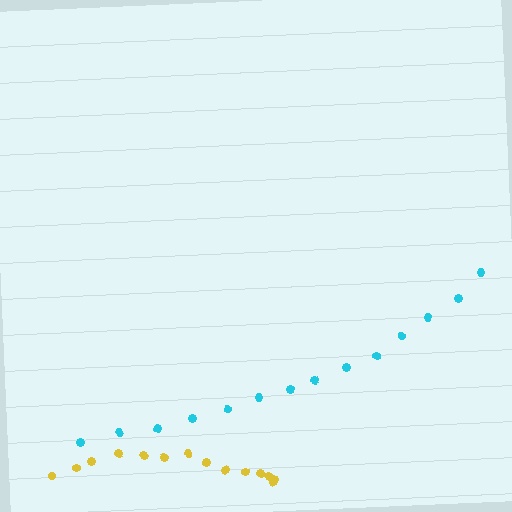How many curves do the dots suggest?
There are 2 distinct paths.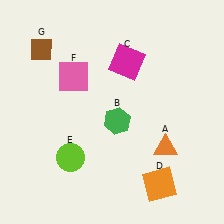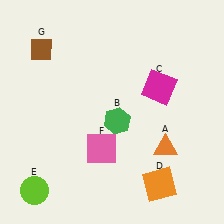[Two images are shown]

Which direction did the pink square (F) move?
The pink square (F) moved down.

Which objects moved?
The objects that moved are: the magenta square (C), the lime circle (E), the pink square (F).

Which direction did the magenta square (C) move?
The magenta square (C) moved right.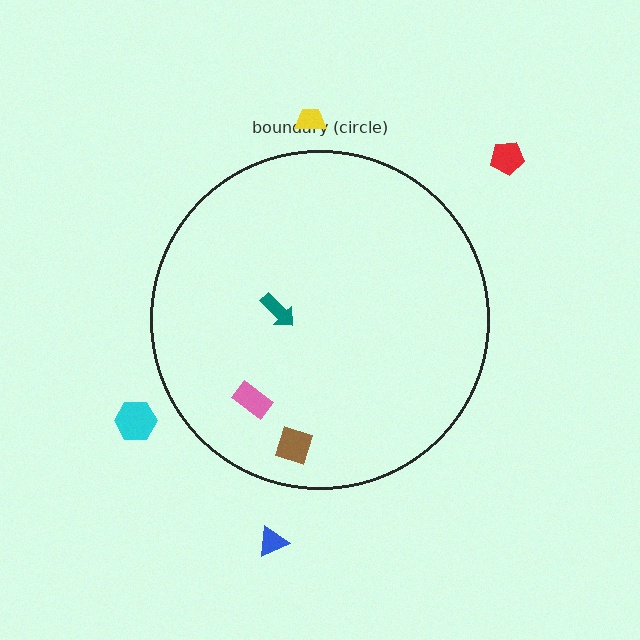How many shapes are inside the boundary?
3 inside, 4 outside.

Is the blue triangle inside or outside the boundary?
Outside.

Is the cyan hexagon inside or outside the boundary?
Outside.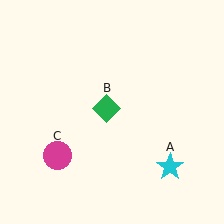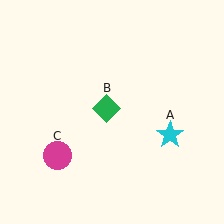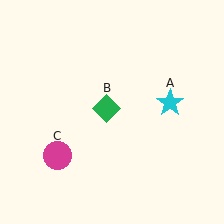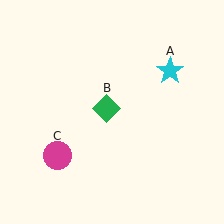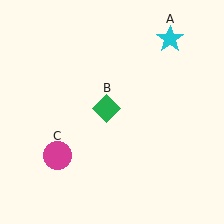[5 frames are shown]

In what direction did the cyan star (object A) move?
The cyan star (object A) moved up.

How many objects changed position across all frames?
1 object changed position: cyan star (object A).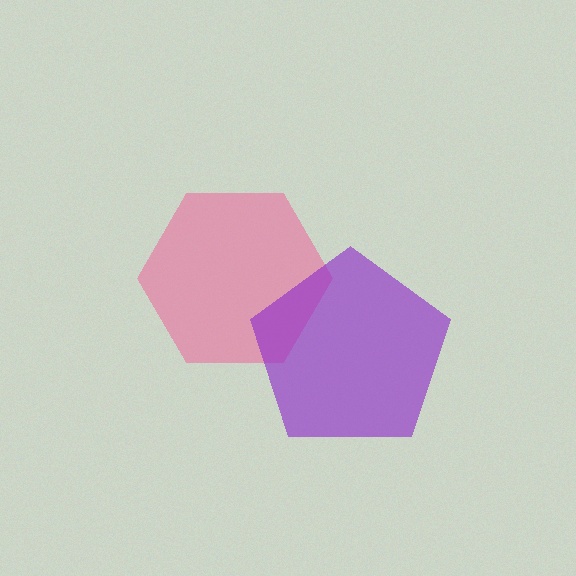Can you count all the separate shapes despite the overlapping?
Yes, there are 2 separate shapes.